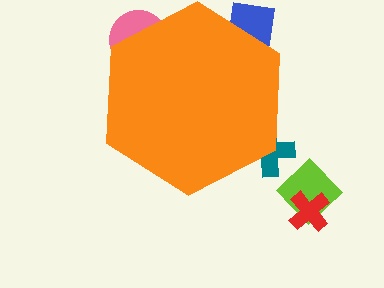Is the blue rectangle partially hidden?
Yes, the blue rectangle is partially hidden behind the orange hexagon.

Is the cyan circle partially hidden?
Yes, the cyan circle is partially hidden behind the orange hexagon.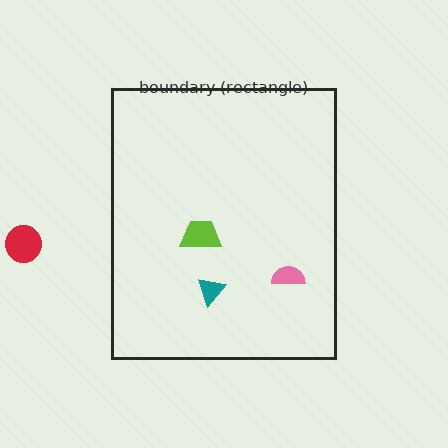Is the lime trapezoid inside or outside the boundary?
Inside.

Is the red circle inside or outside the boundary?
Outside.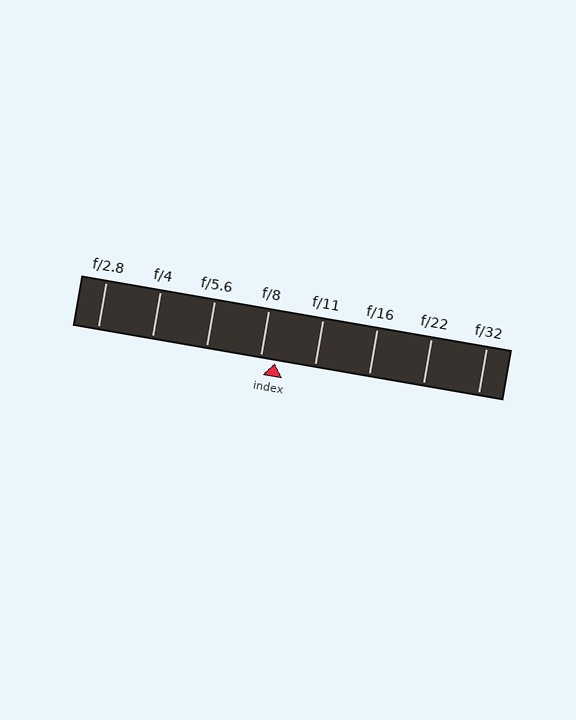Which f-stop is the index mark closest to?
The index mark is closest to f/8.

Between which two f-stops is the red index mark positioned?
The index mark is between f/8 and f/11.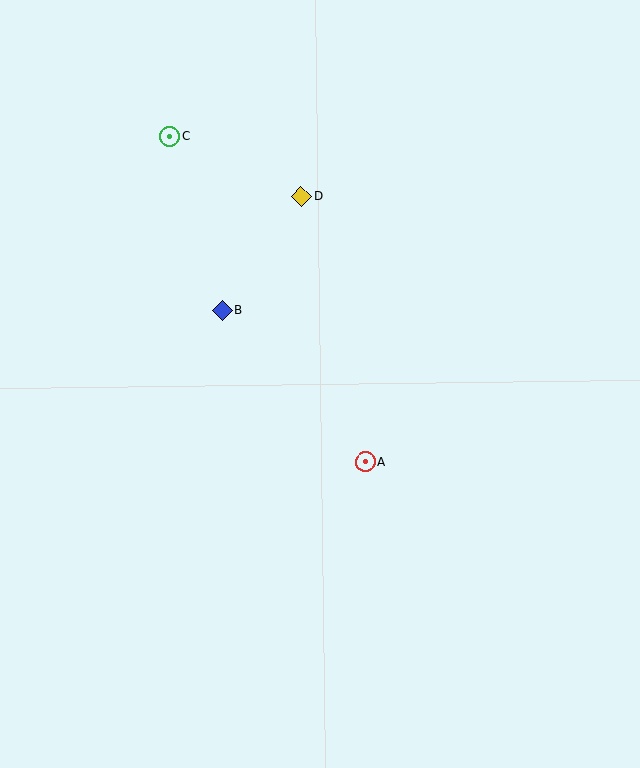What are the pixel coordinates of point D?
Point D is at (301, 196).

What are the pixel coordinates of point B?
Point B is at (222, 311).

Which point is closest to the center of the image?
Point A at (365, 462) is closest to the center.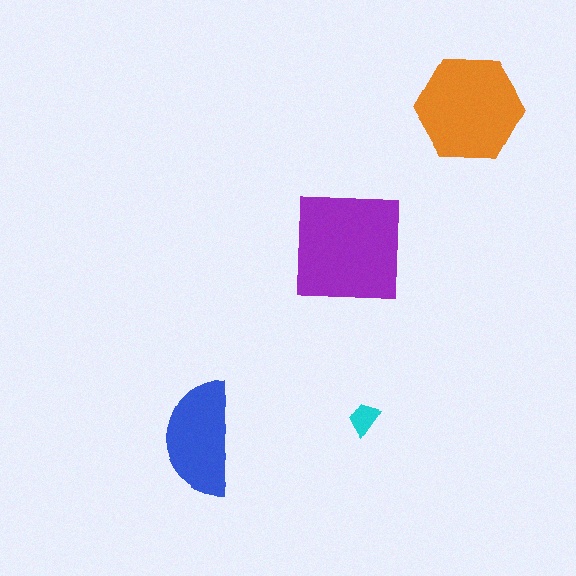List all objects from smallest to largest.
The cyan trapezoid, the blue semicircle, the orange hexagon, the purple square.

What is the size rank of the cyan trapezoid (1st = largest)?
4th.